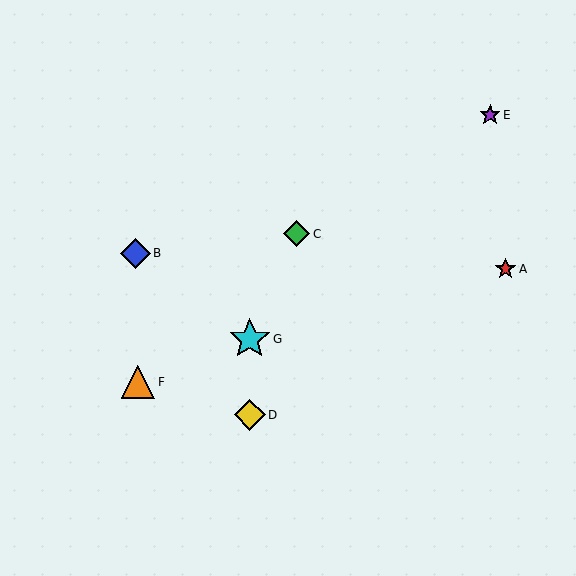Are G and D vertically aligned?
Yes, both are at x≈250.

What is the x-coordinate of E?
Object E is at x≈490.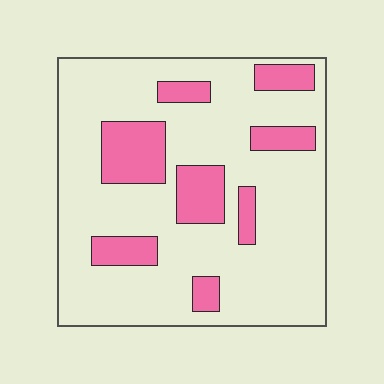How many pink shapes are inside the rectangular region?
8.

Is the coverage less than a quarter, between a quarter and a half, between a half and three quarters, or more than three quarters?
Less than a quarter.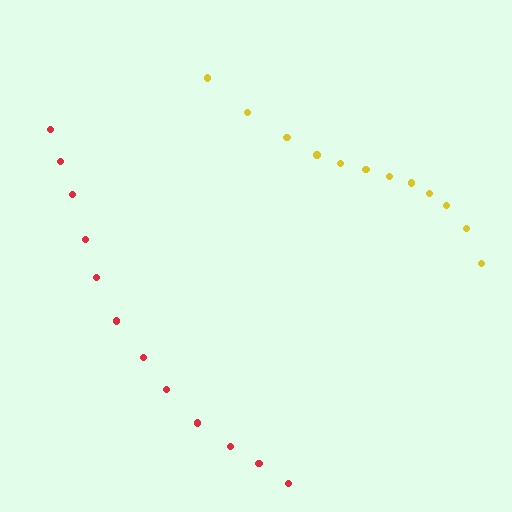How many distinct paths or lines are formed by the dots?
There are 2 distinct paths.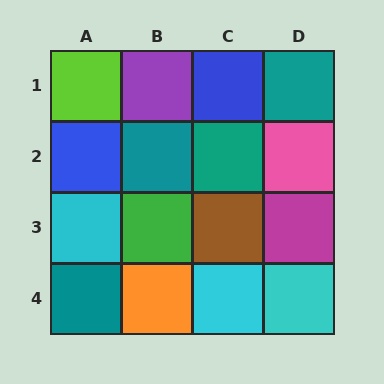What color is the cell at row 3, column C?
Brown.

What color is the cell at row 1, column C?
Blue.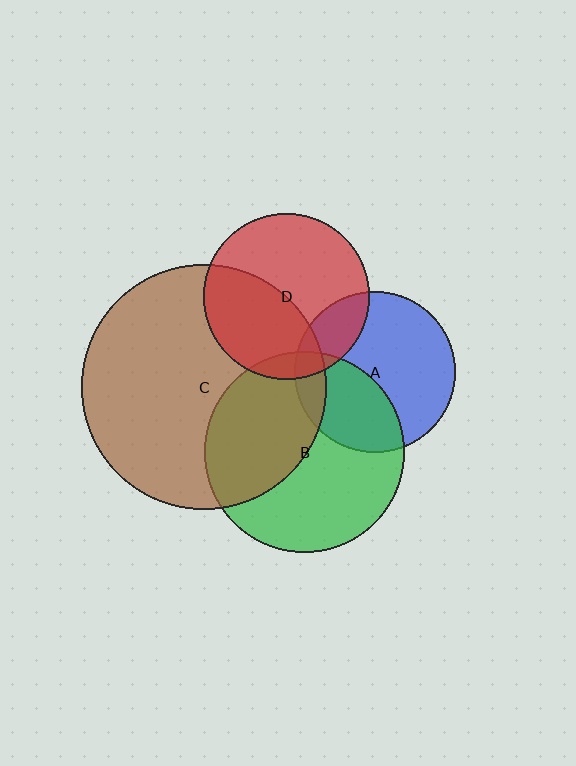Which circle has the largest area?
Circle C (brown).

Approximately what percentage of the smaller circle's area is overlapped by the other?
Approximately 10%.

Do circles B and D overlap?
Yes.